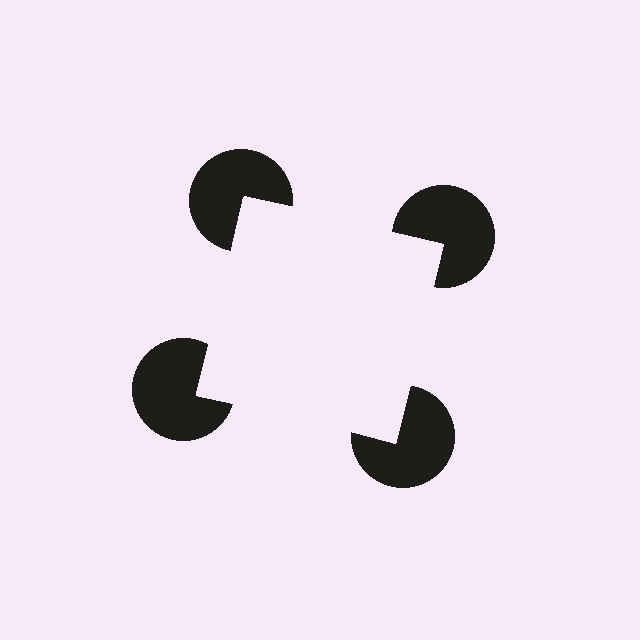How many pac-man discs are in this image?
There are 4 — one at each vertex of the illusory square.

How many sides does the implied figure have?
4 sides.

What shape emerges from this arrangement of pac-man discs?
An illusory square — its edges are inferred from the aligned wedge cuts in the pac-man discs, not physically drawn.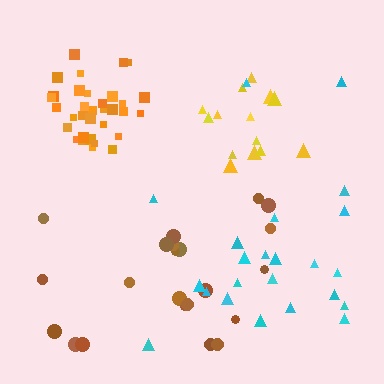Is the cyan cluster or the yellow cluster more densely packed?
Yellow.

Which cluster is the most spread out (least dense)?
Brown.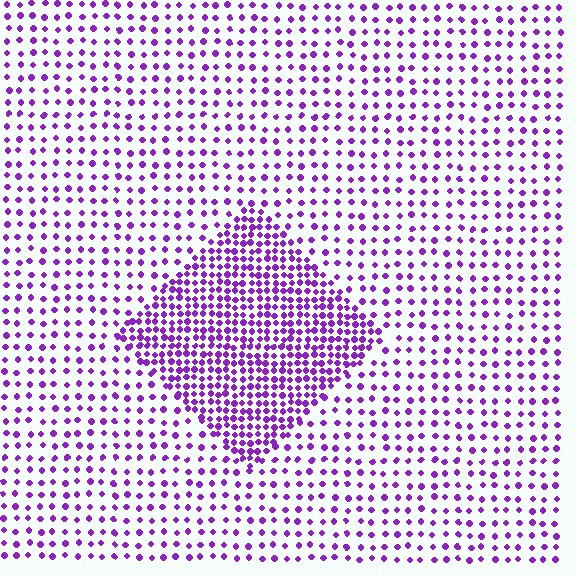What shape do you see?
I see a diamond.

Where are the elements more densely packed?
The elements are more densely packed inside the diamond boundary.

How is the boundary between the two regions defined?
The boundary is defined by a change in element density (approximately 2.4x ratio). All elements are the same color, size, and shape.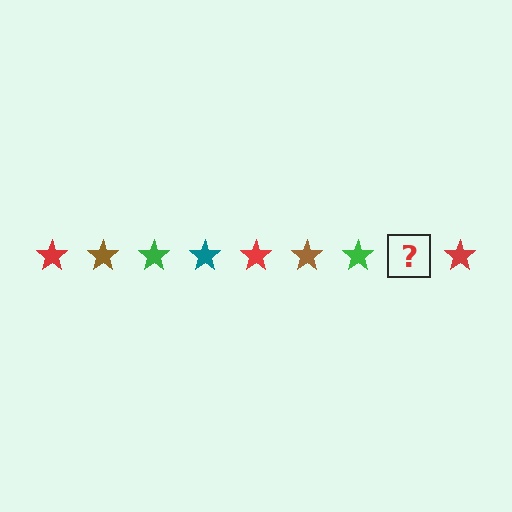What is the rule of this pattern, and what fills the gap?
The rule is that the pattern cycles through red, brown, green, teal stars. The gap should be filled with a teal star.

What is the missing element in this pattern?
The missing element is a teal star.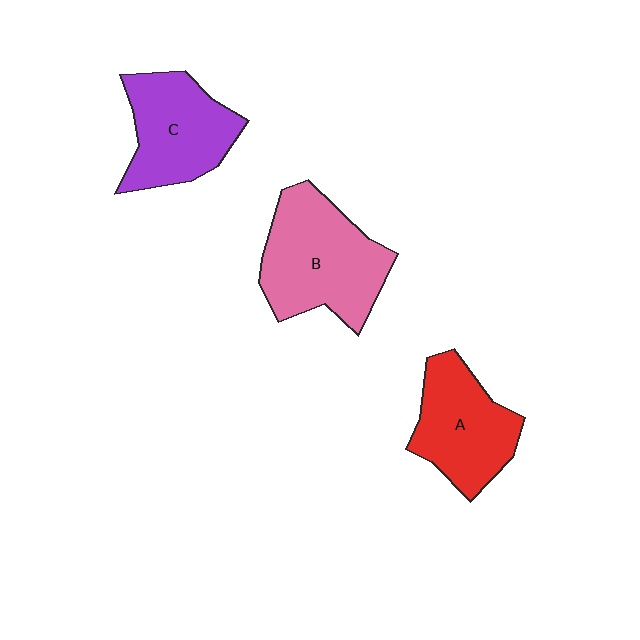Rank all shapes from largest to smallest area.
From largest to smallest: B (pink), C (purple), A (red).